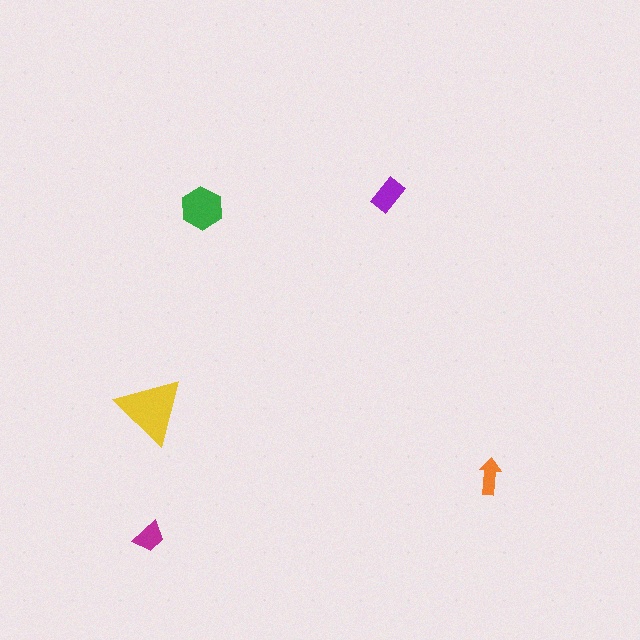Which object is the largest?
The yellow triangle.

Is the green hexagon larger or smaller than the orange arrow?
Larger.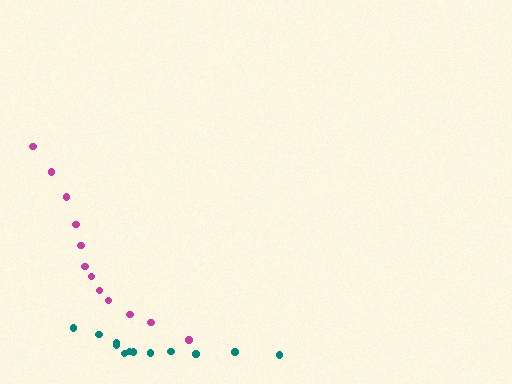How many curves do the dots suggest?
There are 2 distinct paths.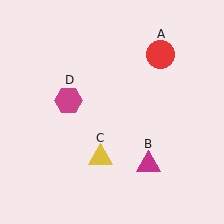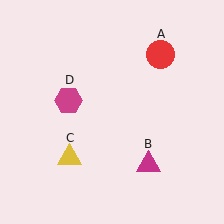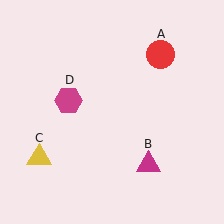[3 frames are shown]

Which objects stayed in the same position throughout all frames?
Red circle (object A) and magenta triangle (object B) and magenta hexagon (object D) remained stationary.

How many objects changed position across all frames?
1 object changed position: yellow triangle (object C).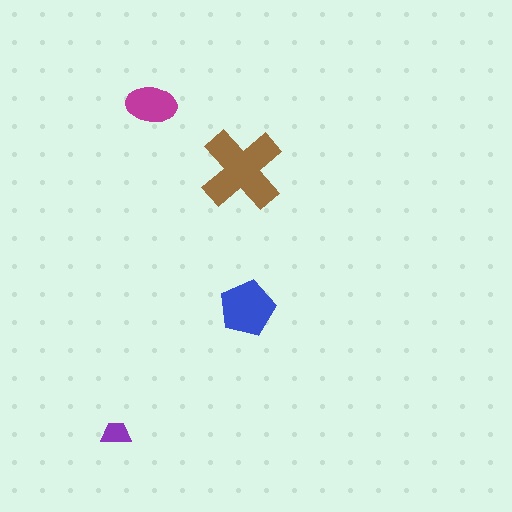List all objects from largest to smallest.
The brown cross, the blue pentagon, the magenta ellipse, the purple trapezoid.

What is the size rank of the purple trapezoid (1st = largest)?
4th.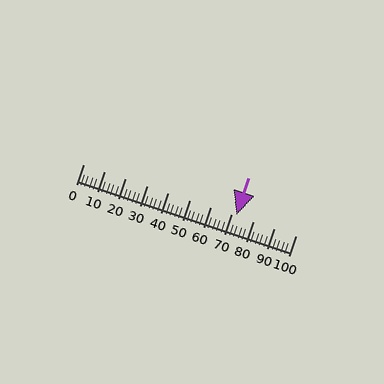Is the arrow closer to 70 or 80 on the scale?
The arrow is closer to 70.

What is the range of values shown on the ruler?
The ruler shows values from 0 to 100.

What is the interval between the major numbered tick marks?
The major tick marks are spaced 10 units apart.